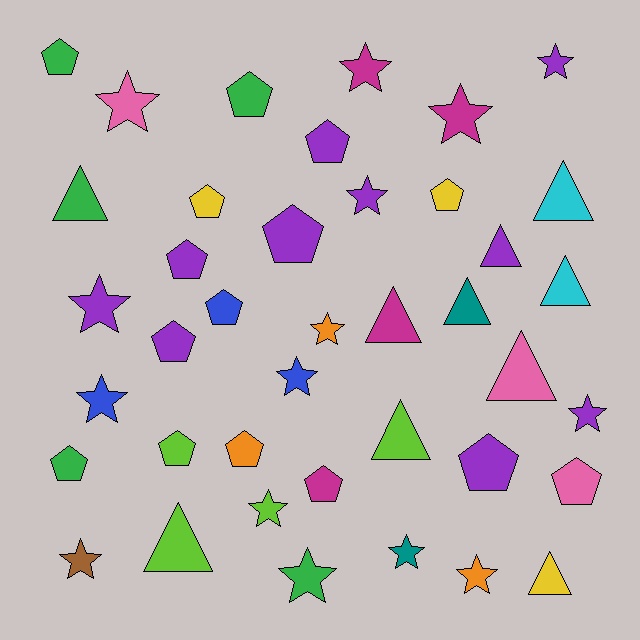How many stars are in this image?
There are 15 stars.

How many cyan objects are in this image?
There are 2 cyan objects.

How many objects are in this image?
There are 40 objects.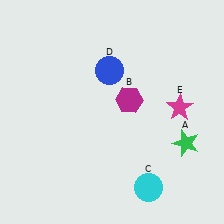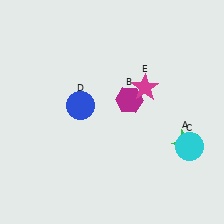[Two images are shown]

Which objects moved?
The objects that moved are: the cyan circle (C), the blue circle (D), the magenta star (E).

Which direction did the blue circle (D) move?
The blue circle (D) moved down.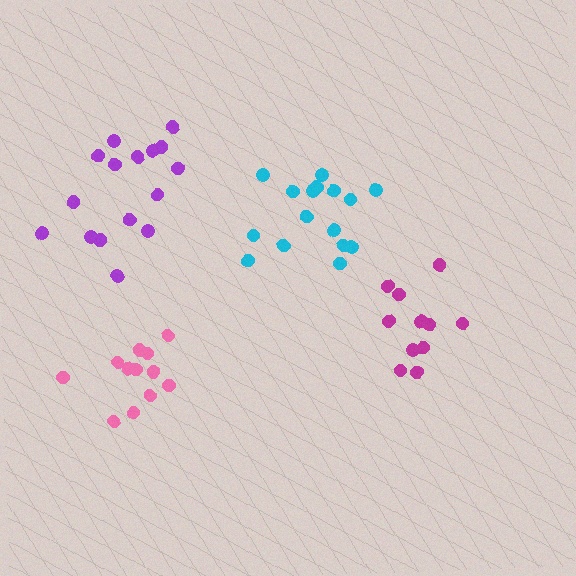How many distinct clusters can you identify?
There are 4 distinct clusters.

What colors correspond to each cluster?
The clusters are colored: cyan, purple, pink, magenta.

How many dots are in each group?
Group 1: 16 dots, Group 2: 16 dots, Group 3: 12 dots, Group 4: 11 dots (55 total).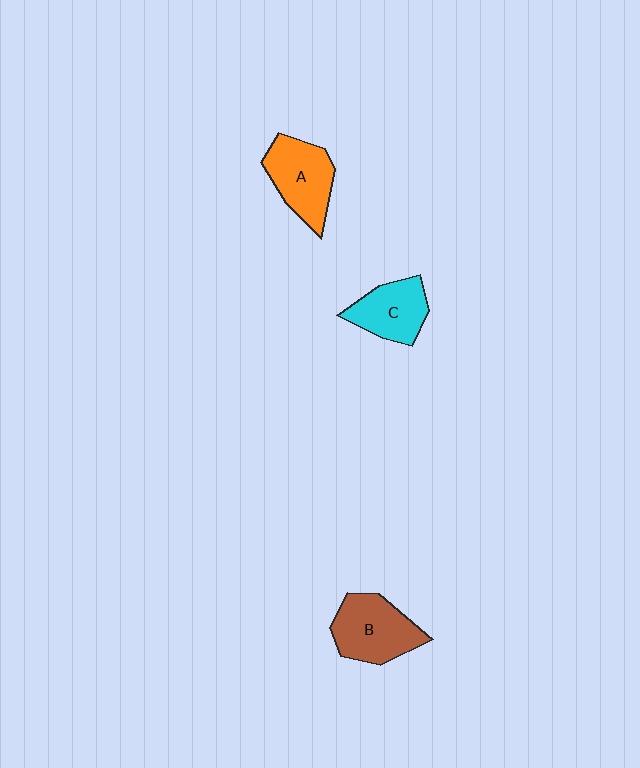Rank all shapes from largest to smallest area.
From largest to smallest: B (brown), A (orange), C (cyan).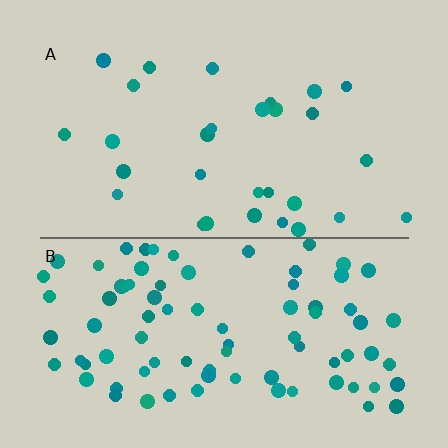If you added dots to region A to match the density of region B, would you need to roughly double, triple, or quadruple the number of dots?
Approximately triple.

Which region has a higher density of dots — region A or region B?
B (the bottom).